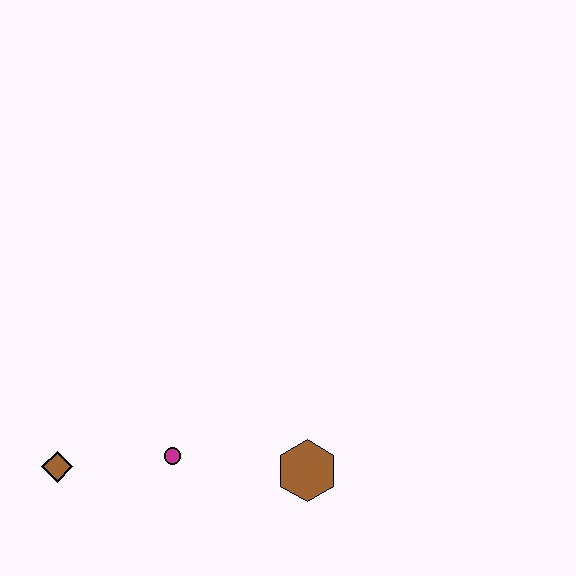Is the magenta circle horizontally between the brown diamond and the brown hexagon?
Yes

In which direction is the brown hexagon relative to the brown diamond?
The brown hexagon is to the right of the brown diamond.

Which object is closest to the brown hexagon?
The magenta circle is closest to the brown hexagon.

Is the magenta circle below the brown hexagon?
No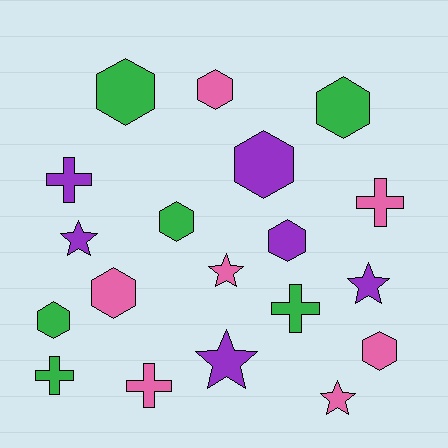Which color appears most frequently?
Pink, with 7 objects.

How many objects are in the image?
There are 19 objects.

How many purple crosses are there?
There is 1 purple cross.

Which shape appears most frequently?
Hexagon, with 9 objects.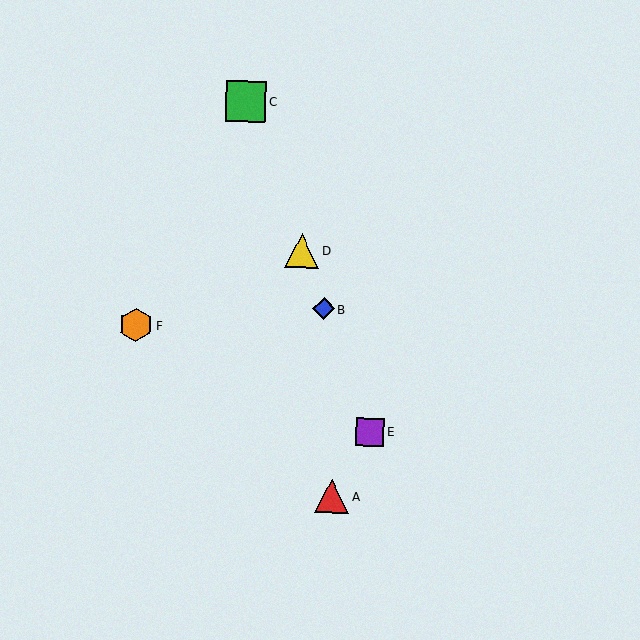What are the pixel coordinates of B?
Object B is at (324, 309).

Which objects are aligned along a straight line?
Objects B, C, D, E are aligned along a straight line.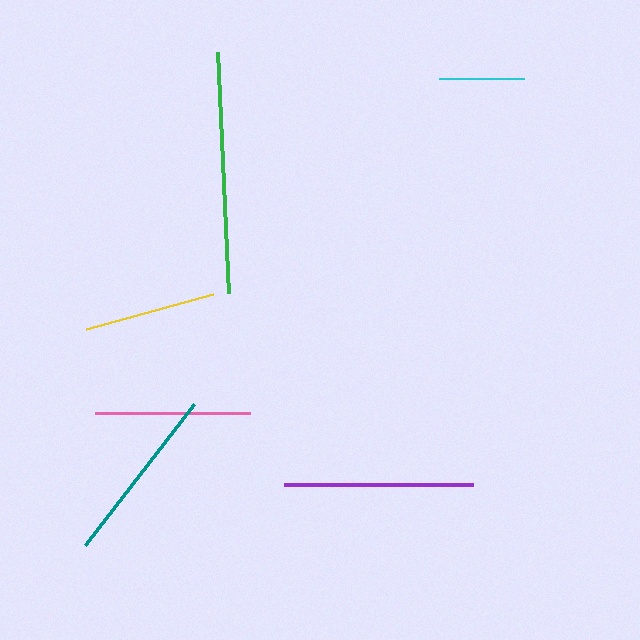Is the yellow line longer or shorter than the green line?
The green line is longer than the yellow line.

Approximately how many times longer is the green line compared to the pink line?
The green line is approximately 1.6 times the length of the pink line.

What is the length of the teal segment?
The teal segment is approximately 178 pixels long.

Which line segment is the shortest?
The cyan line is the shortest at approximately 85 pixels.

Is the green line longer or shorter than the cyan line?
The green line is longer than the cyan line.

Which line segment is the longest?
The green line is the longest at approximately 240 pixels.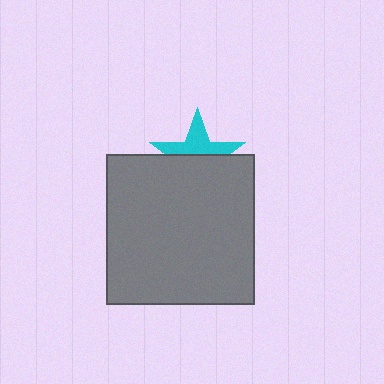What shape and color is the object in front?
The object in front is a gray rectangle.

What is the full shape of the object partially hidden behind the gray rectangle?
The partially hidden object is a cyan star.